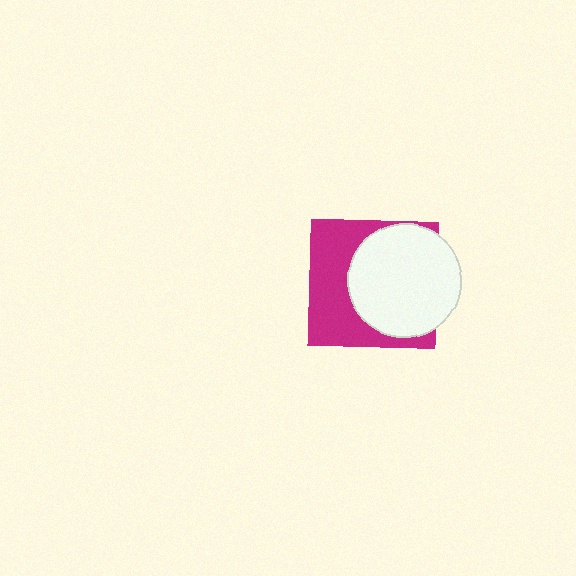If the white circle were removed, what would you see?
You would see the complete magenta square.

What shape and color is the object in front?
The object in front is a white circle.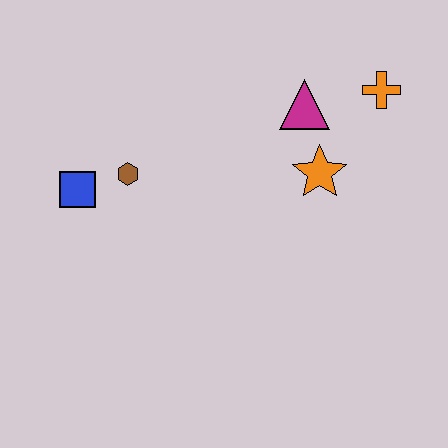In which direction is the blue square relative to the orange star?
The blue square is to the left of the orange star.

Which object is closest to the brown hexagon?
The blue square is closest to the brown hexagon.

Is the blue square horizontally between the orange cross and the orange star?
No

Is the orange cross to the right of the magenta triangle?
Yes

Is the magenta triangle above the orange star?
Yes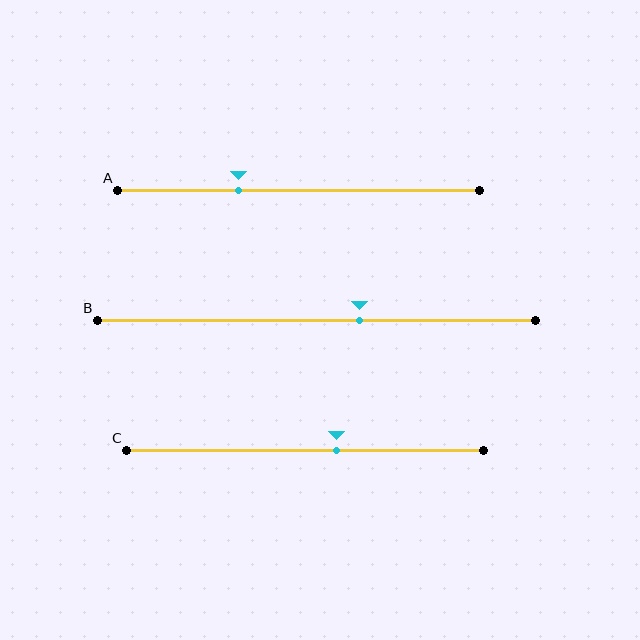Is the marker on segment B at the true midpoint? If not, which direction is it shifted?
No, the marker on segment B is shifted to the right by about 10% of the segment length.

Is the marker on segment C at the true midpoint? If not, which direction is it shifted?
No, the marker on segment C is shifted to the right by about 9% of the segment length.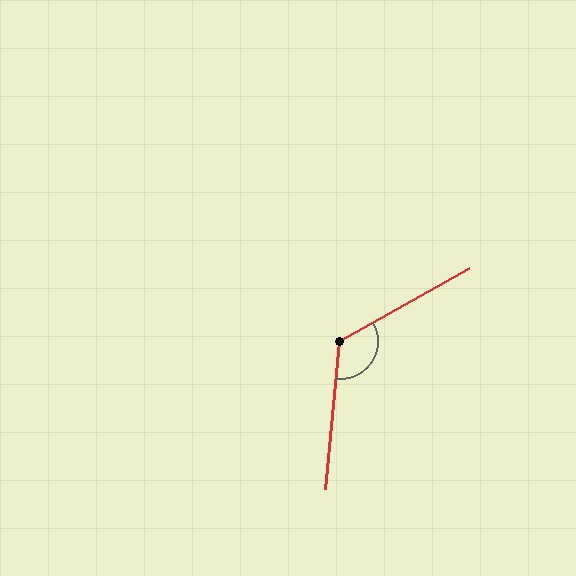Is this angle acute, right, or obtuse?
It is obtuse.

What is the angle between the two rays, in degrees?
Approximately 125 degrees.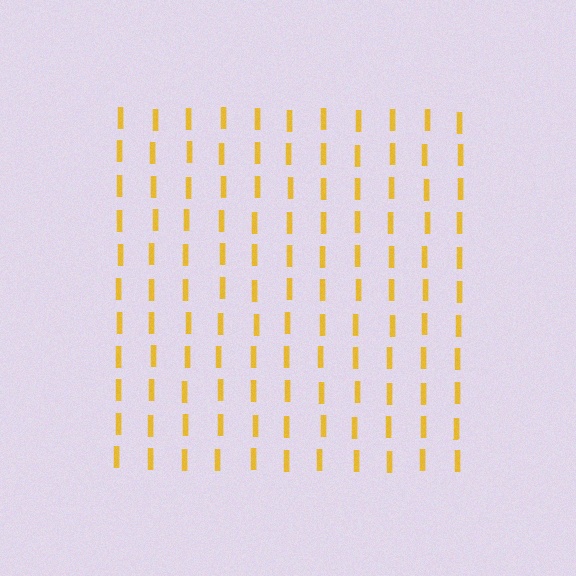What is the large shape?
The large shape is a square.